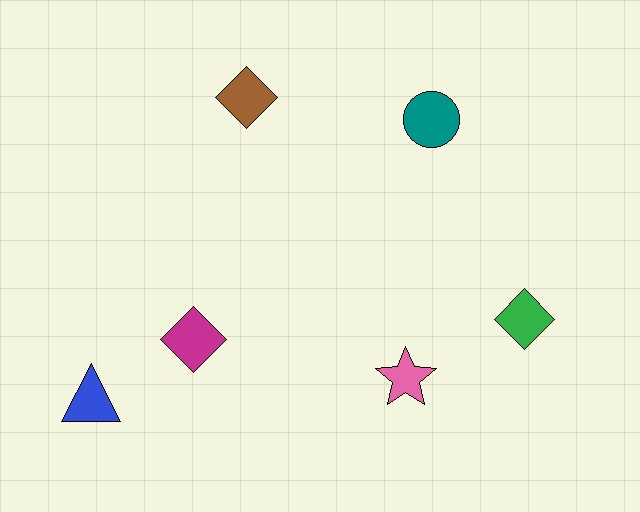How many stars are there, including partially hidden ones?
There is 1 star.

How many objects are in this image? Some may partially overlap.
There are 6 objects.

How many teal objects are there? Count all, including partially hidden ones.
There is 1 teal object.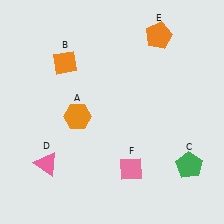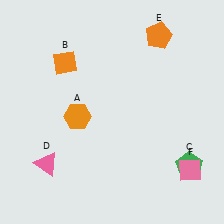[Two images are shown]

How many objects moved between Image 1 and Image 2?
1 object moved between the two images.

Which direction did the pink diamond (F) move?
The pink diamond (F) moved right.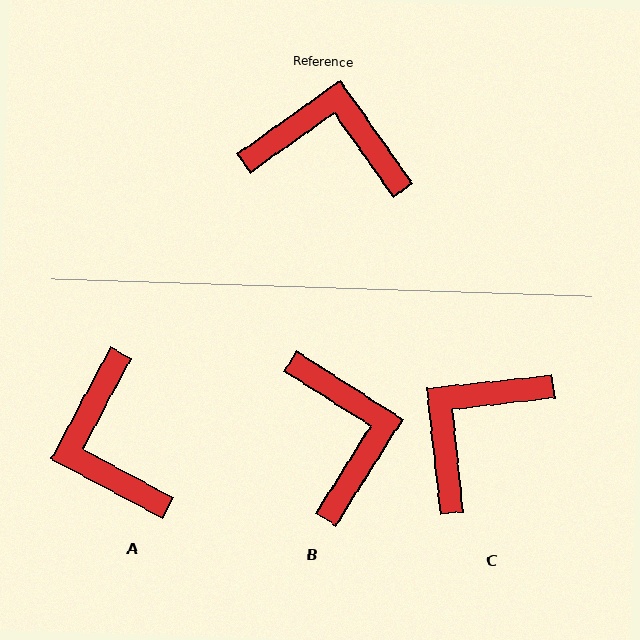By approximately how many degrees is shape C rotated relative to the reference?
Approximately 61 degrees counter-clockwise.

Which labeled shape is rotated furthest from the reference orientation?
A, about 117 degrees away.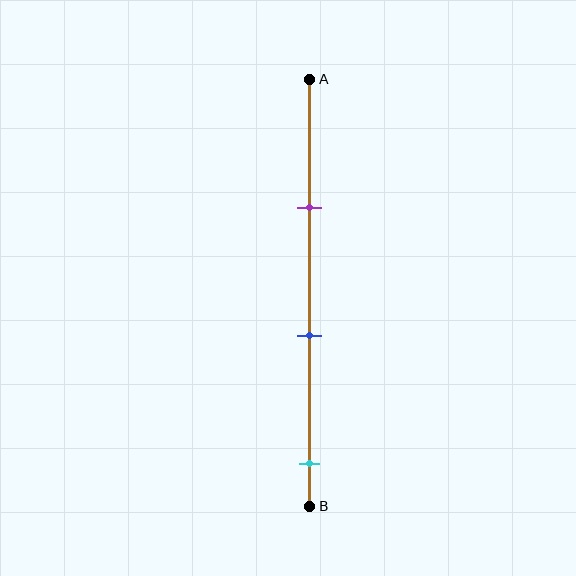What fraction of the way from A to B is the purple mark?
The purple mark is approximately 30% (0.3) of the way from A to B.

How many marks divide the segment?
There are 3 marks dividing the segment.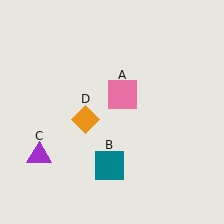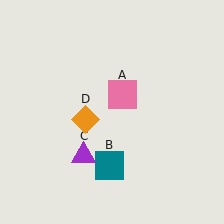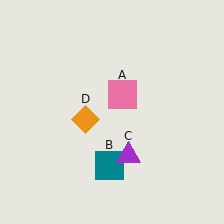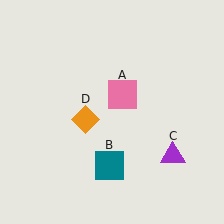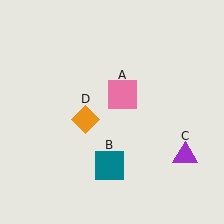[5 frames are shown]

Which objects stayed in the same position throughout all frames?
Pink square (object A) and teal square (object B) and orange diamond (object D) remained stationary.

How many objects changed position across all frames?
1 object changed position: purple triangle (object C).